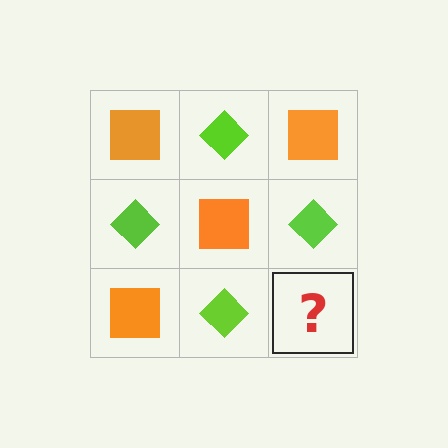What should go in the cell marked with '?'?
The missing cell should contain an orange square.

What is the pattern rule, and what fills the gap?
The rule is that it alternates orange square and lime diamond in a checkerboard pattern. The gap should be filled with an orange square.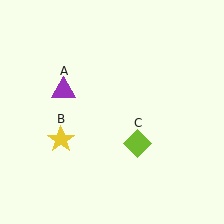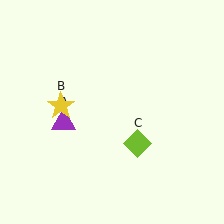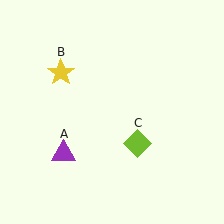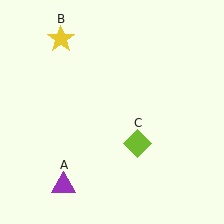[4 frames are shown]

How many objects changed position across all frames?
2 objects changed position: purple triangle (object A), yellow star (object B).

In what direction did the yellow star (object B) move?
The yellow star (object B) moved up.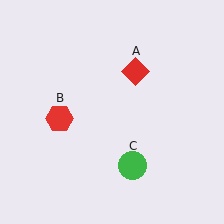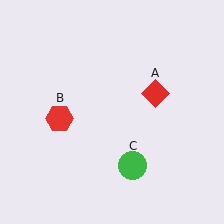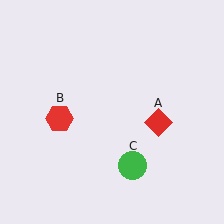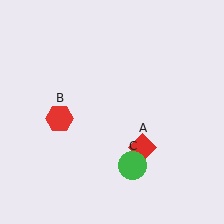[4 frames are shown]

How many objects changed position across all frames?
1 object changed position: red diamond (object A).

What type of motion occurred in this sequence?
The red diamond (object A) rotated clockwise around the center of the scene.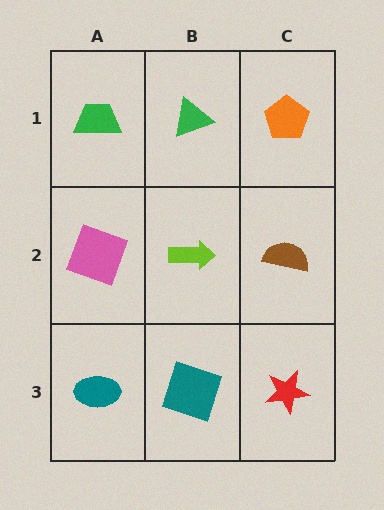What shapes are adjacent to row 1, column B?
A lime arrow (row 2, column B), a green trapezoid (row 1, column A), an orange pentagon (row 1, column C).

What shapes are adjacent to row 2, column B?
A green triangle (row 1, column B), a teal square (row 3, column B), a pink square (row 2, column A), a brown semicircle (row 2, column C).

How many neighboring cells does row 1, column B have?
3.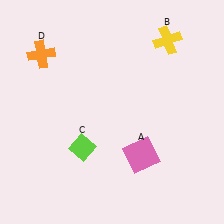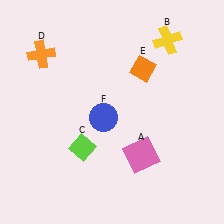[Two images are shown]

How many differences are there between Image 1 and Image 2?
There are 2 differences between the two images.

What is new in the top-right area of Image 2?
An orange diamond (E) was added in the top-right area of Image 2.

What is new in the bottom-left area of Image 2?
A blue circle (F) was added in the bottom-left area of Image 2.